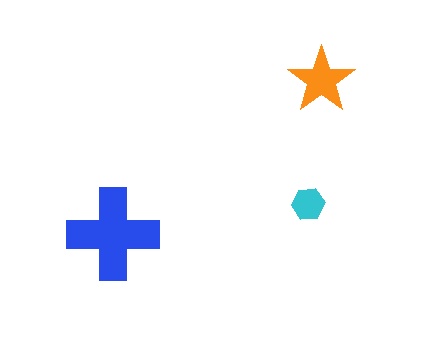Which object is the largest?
The blue cross.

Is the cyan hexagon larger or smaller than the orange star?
Smaller.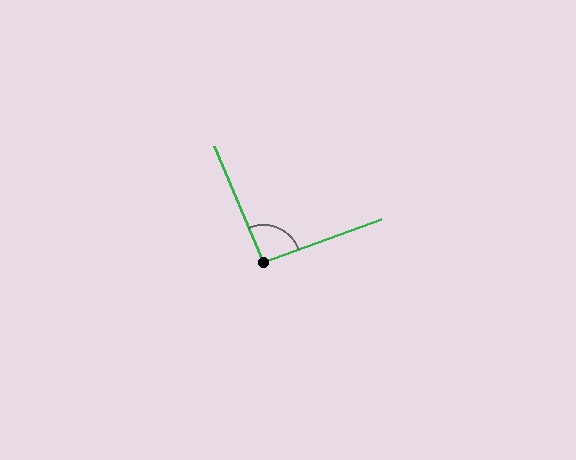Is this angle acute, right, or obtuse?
It is approximately a right angle.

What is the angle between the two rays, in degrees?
Approximately 93 degrees.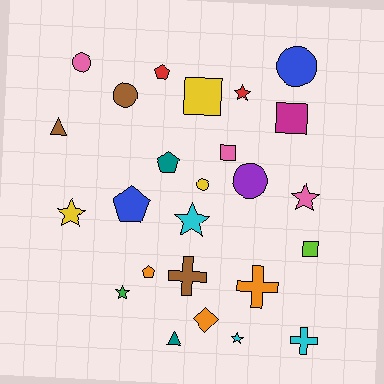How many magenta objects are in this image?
There is 1 magenta object.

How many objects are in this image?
There are 25 objects.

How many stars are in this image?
There are 6 stars.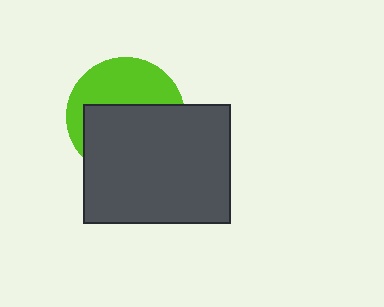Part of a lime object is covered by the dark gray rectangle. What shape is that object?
It is a circle.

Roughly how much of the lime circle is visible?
A small part of it is visible (roughly 43%).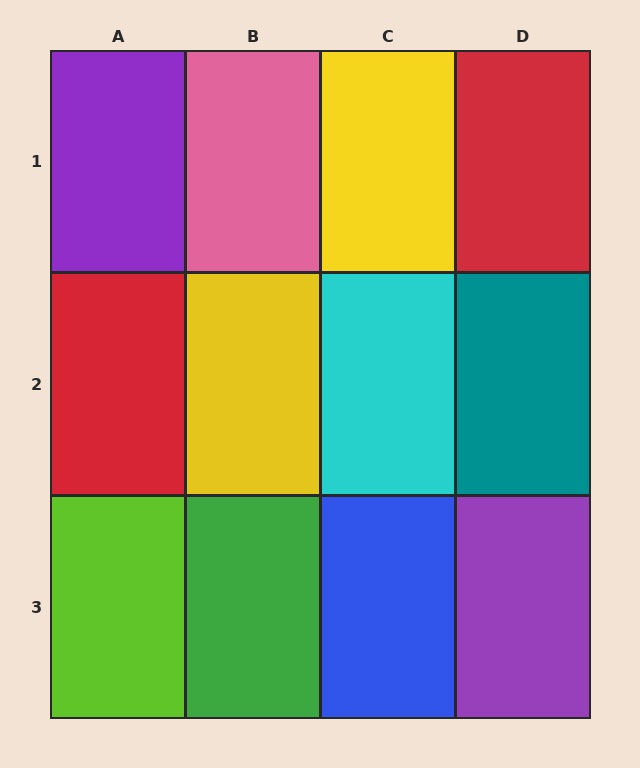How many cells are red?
2 cells are red.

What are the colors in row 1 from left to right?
Purple, pink, yellow, red.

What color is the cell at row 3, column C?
Blue.